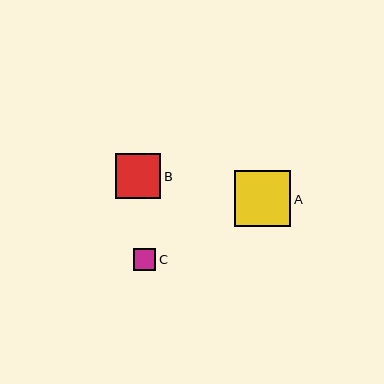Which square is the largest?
Square A is the largest with a size of approximately 56 pixels.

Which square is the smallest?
Square C is the smallest with a size of approximately 22 pixels.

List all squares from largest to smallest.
From largest to smallest: A, B, C.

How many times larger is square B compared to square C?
Square B is approximately 2.0 times the size of square C.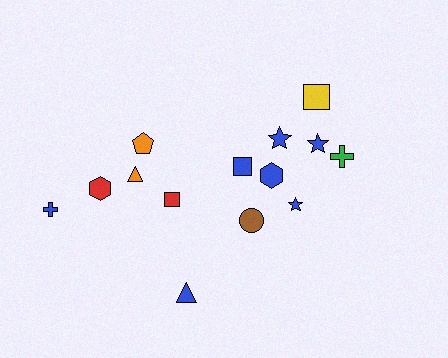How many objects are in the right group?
There are 8 objects.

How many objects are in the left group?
There are 6 objects.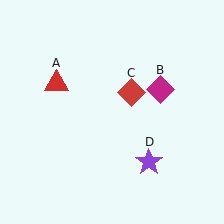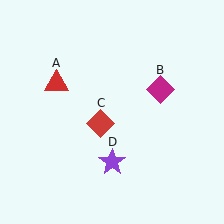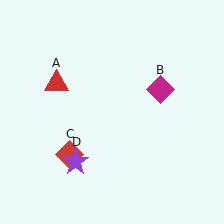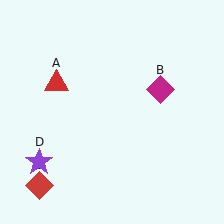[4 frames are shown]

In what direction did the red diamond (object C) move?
The red diamond (object C) moved down and to the left.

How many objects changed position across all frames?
2 objects changed position: red diamond (object C), purple star (object D).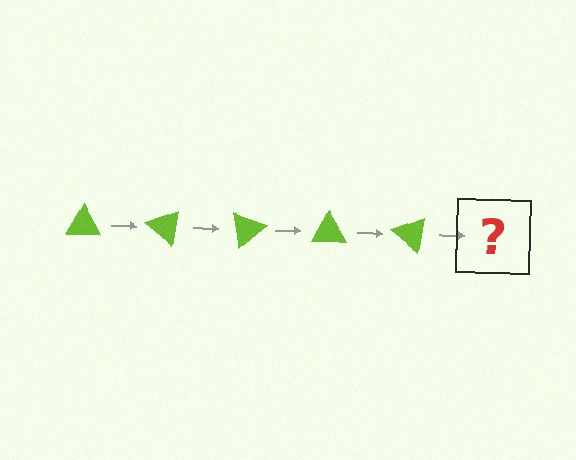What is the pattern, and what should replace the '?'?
The pattern is that the triangle rotates 40 degrees each step. The '?' should be a lime triangle rotated 200 degrees.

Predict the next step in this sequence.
The next step is a lime triangle rotated 200 degrees.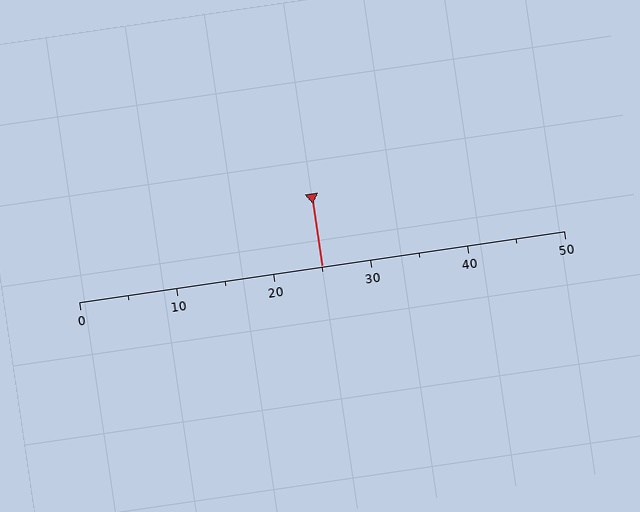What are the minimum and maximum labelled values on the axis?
The axis runs from 0 to 50.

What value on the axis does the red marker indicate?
The marker indicates approximately 25.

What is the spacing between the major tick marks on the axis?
The major ticks are spaced 10 apart.